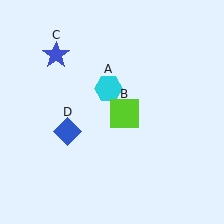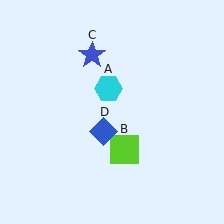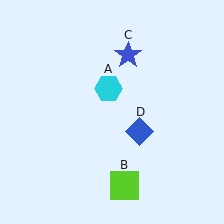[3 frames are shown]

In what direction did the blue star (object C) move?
The blue star (object C) moved right.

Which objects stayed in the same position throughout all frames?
Cyan hexagon (object A) remained stationary.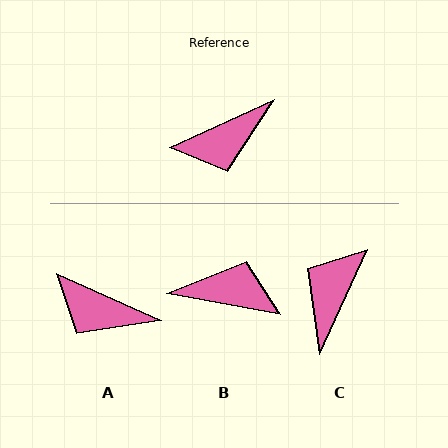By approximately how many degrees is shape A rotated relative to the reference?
Approximately 48 degrees clockwise.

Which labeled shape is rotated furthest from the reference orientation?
B, about 145 degrees away.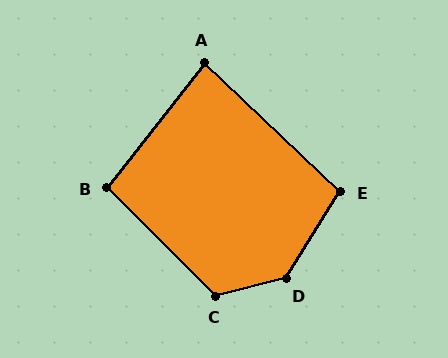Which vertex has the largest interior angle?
D, at approximately 136 degrees.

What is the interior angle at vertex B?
Approximately 97 degrees (obtuse).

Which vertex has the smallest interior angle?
A, at approximately 85 degrees.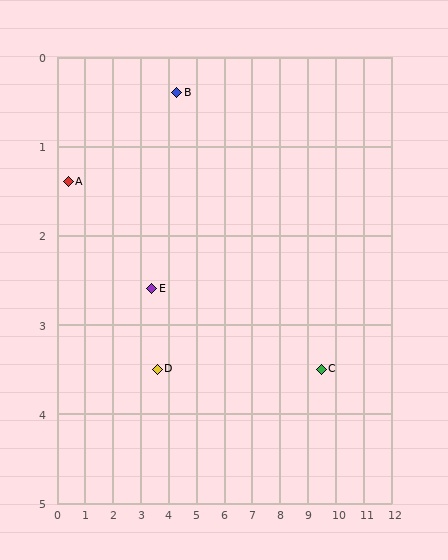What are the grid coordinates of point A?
Point A is at approximately (0.4, 1.4).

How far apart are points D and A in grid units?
Points D and A are about 3.8 grid units apart.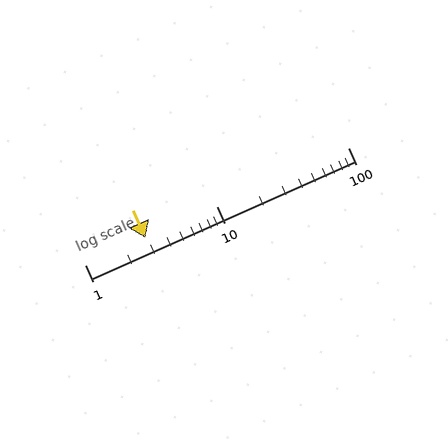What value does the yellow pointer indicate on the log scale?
The pointer indicates approximately 2.9.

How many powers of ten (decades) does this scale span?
The scale spans 2 decades, from 1 to 100.